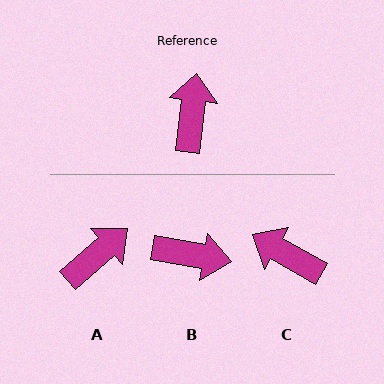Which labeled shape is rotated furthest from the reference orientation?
B, about 93 degrees away.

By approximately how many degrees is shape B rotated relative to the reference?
Approximately 93 degrees clockwise.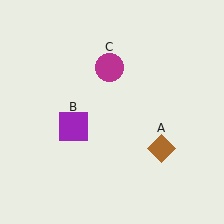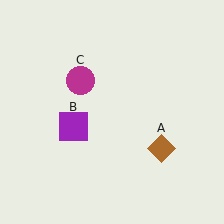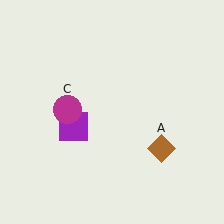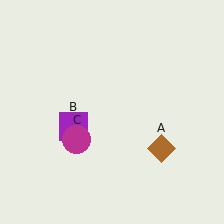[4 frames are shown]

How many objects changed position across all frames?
1 object changed position: magenta circle (object C).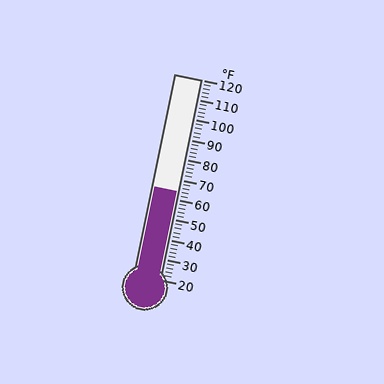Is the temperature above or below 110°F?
The temperature is below 110°F.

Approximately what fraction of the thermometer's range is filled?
The thermometer is filled to approximately 45% of its range.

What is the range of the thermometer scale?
The thermometer scale ranges from 20°F to 120°F.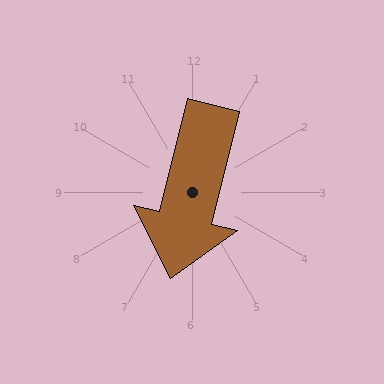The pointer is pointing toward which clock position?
Roughly 6 o'clock.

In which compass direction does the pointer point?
South.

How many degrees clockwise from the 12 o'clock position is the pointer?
Approximately 194 degrees.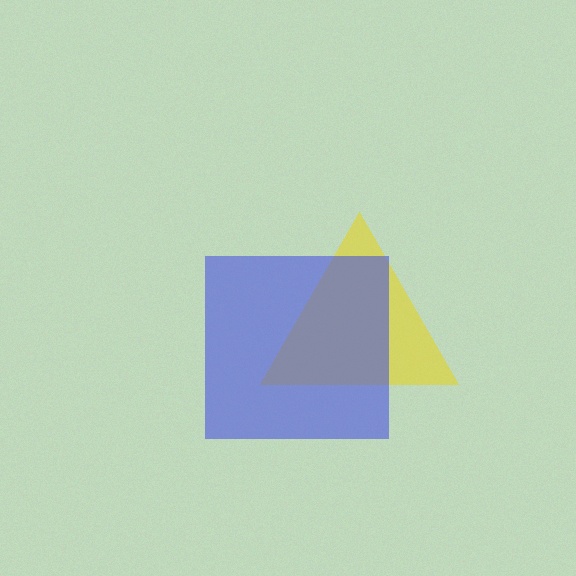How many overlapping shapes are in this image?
There are 2 overlapping shapes in the image.